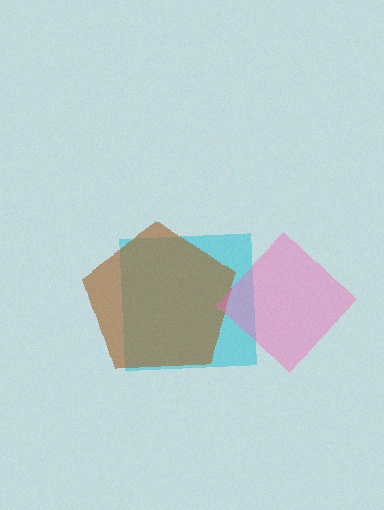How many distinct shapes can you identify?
There are 3 distinct shapes: a cyan square, a brown pentagon, a pink diamond.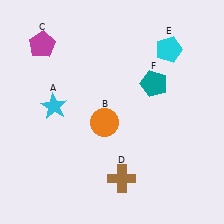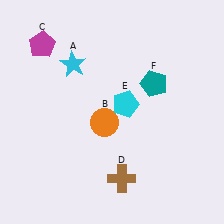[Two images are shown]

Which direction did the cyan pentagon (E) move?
The cyan pentagon (E) moved down.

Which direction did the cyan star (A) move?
The cyan star (A) moved up.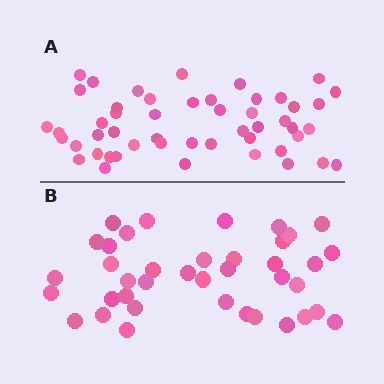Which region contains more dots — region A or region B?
Region A (the top region) has more dots.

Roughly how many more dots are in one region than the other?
Region A has roughly 12 or so more dots than region B.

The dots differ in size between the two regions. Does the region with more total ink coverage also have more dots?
No. Region B has more total ink coverage because its dots are larger, but region A actually contains more individual dots. Total area can be misleading — the number of items is what matters here.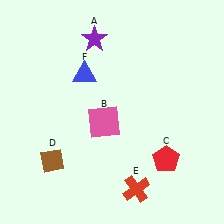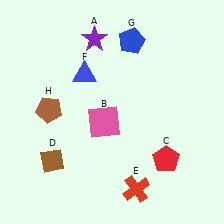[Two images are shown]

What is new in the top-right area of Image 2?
A blue pentagon (G) was added in the top-right area of Image 2.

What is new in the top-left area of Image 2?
A brown pentagon (H) was added in the top-left area of Image 2.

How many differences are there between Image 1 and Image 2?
There are 2 differences between the two images.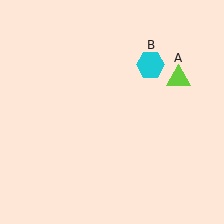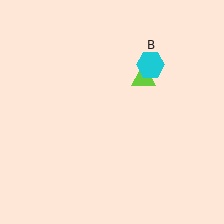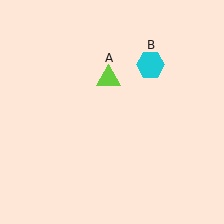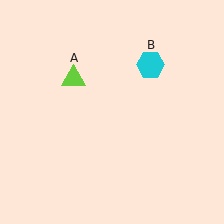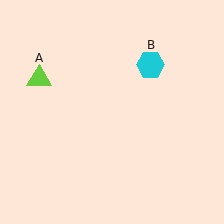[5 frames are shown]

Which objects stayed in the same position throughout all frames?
Cyan hexagon (object B) remained stationary.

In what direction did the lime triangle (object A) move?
The lime triangle (object A) moved left.